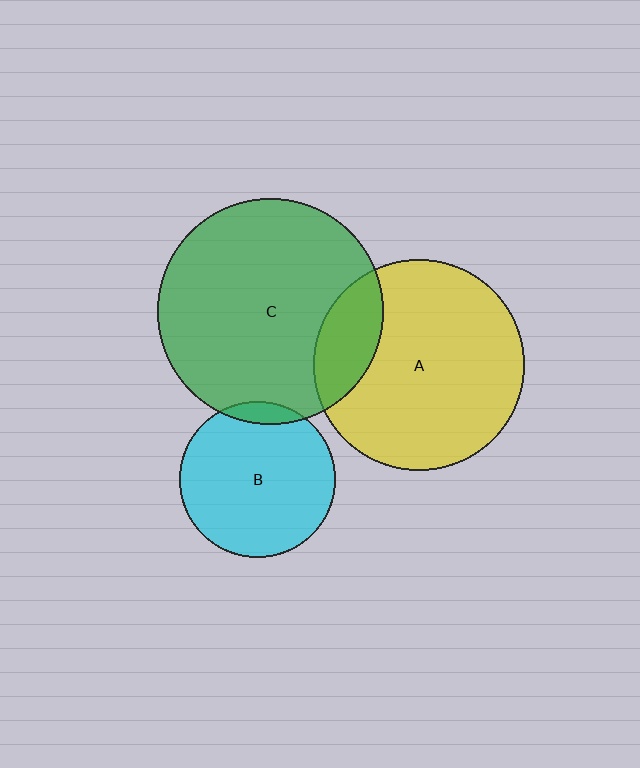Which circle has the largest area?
Circle C (green).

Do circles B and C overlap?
Yes.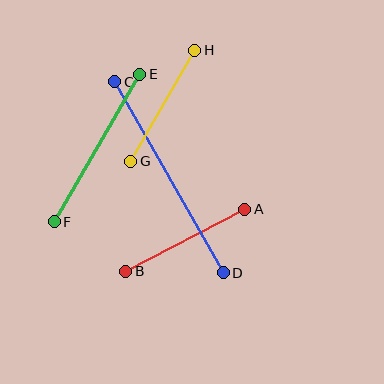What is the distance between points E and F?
The distance is approximately 170 pixels.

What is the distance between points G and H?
The distance is approximately 128 pixels.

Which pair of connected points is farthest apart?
Points C and D are farthest apart.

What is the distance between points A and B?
The distance is approximately 134 pixels.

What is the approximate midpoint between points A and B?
The midpoint is at approximately (185, 240) pixels.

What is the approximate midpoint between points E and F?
The midpoint is at approximately (97, 148) pixels.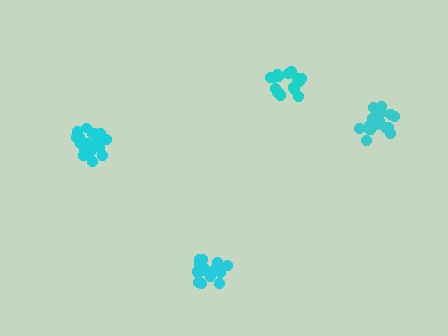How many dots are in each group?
Group 1: 16 dots, Group 2: 17 dots, Group 3: 19 dots, Group 4: 21 dots (73 total).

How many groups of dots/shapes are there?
There are 4 groups.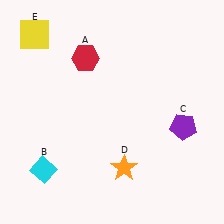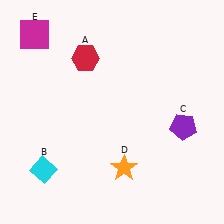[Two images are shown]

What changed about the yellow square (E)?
In Image 1, E is yellow. In Image 2, it changed to magenta.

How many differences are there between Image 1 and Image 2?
There is 1 difference between the two images.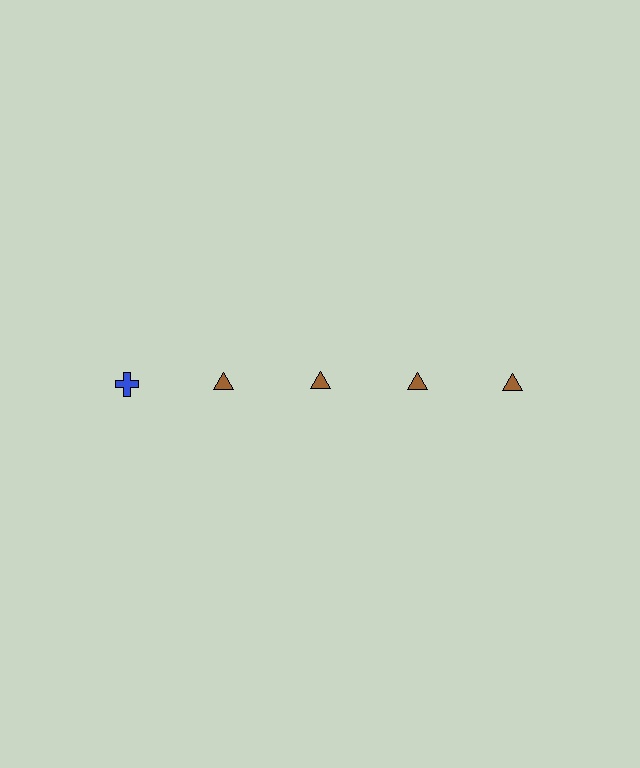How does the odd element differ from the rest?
It differs in both color (blue instead of brown) and shape (cross instead of triangle).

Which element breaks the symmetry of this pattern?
The blue cross in the top row, leftmost column breaks the symmetry. All other shapes are brown triangles.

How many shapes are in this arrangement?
There are 5 shapes arranged in a grid pattern.